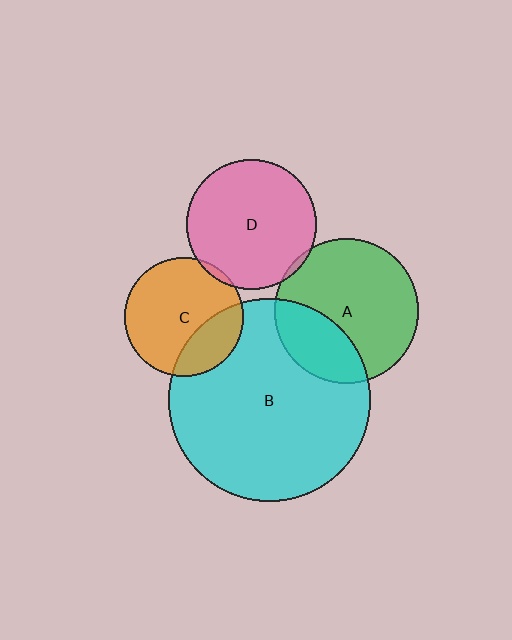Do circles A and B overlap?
Yes.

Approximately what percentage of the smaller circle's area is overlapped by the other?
Approximately 30%.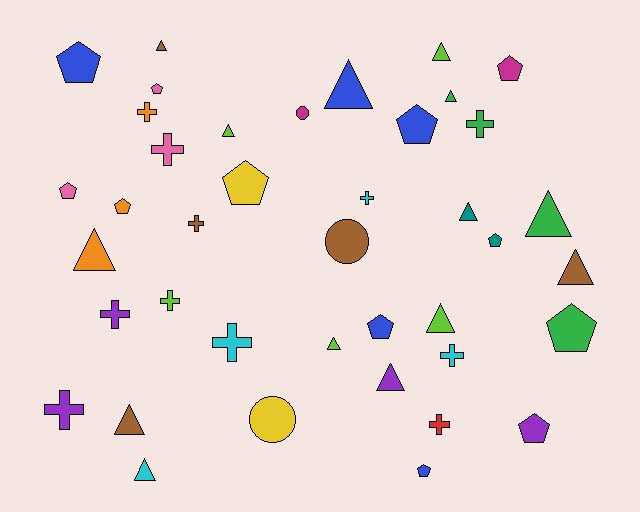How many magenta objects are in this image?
There are 2 magenta objects.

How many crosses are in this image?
There are 11 crosses.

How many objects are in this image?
There are 40 objects.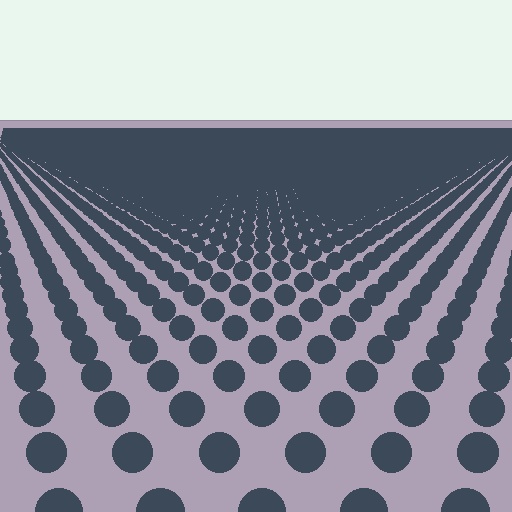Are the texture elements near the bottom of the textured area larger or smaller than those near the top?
Larger. Near the bottom, elements are closer to the viewer and appear at a bigger on-screen size.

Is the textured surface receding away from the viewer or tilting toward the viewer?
The surface is receding away from the viewer. Texture elements get smaller and denser toward the top.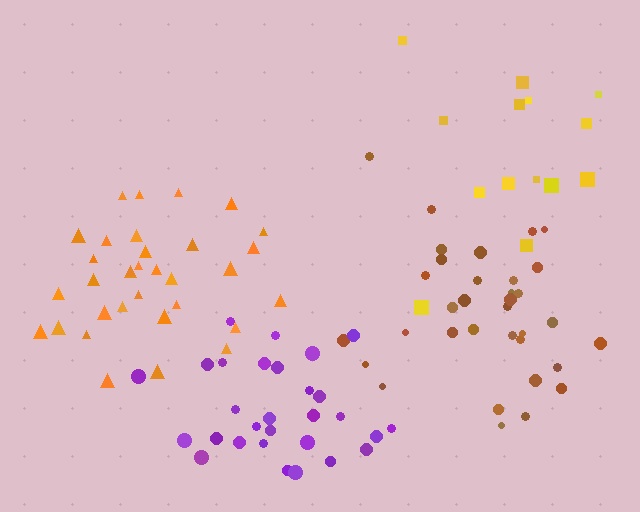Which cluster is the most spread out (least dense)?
Yellow.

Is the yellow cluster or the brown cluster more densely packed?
Brown.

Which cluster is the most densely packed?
Purple.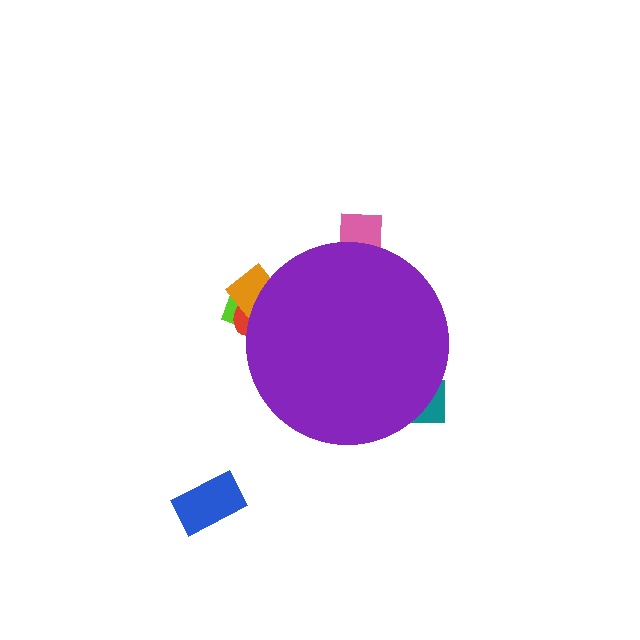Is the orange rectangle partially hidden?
Yes, the orange rectangle is partially hidden behind the purple circle.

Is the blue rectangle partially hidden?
No, the blue rectangle is fully visible.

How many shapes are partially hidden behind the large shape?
5 shapes are partially hidden.